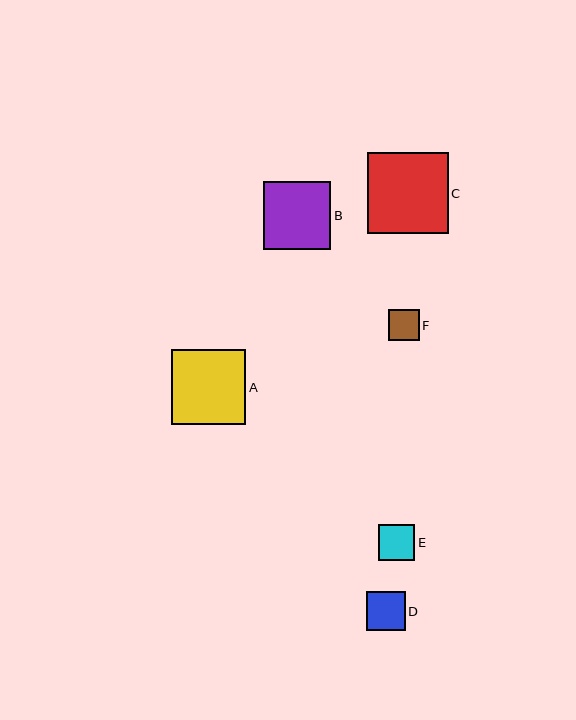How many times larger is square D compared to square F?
Square D is approximately 1.3 times the size of square F.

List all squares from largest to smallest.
From largest to smallest: C, A, B, D, E, F.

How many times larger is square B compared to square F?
Square B is approximately 2.2 times the size of square F.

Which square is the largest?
Square C is the largest with a size of approximately 81 pixels.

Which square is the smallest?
Square F is the smallest with a size of approximately 31 pixels.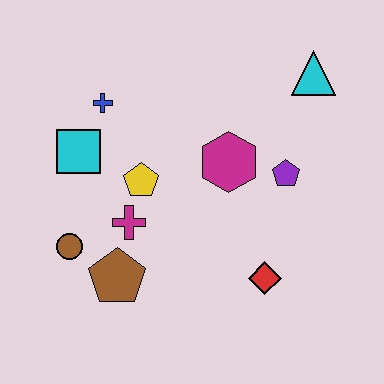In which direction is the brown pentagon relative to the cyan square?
The brown pentagon is below the cyan square.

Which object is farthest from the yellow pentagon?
The cyan triangle is farthest from the yellow pentagon.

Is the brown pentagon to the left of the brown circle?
No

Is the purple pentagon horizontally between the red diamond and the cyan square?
No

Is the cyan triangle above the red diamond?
Yes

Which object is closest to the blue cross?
The cyan square is closest to the blue cross.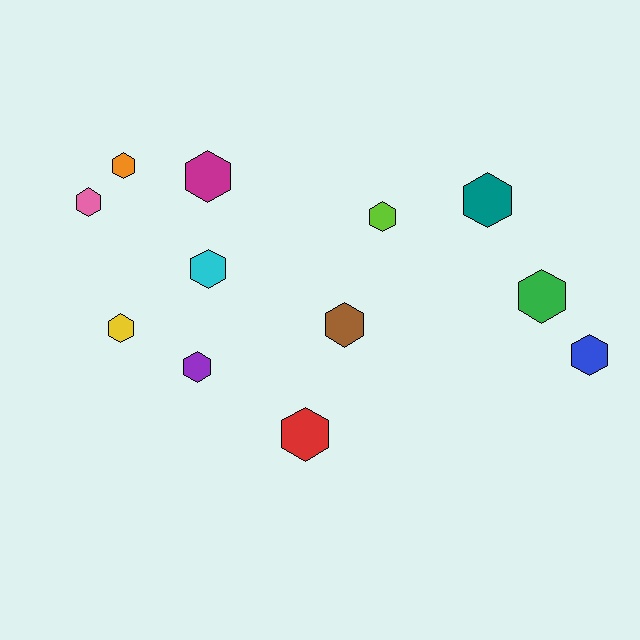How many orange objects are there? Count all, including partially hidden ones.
There is 1 orange object.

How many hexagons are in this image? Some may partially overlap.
There are 12 hexagons.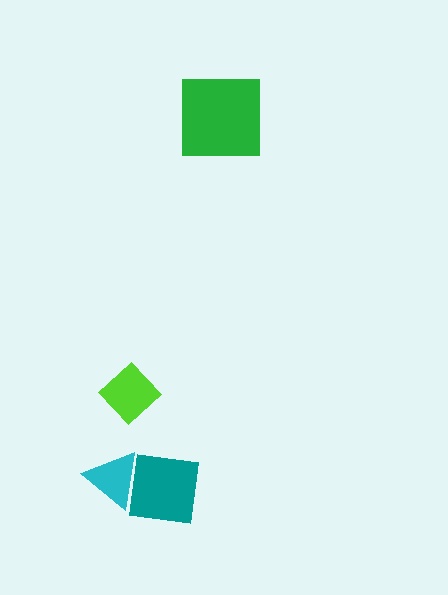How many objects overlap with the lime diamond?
0 objects overlap with the lime diamond.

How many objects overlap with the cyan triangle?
1 object overlaps with the cyan triangle.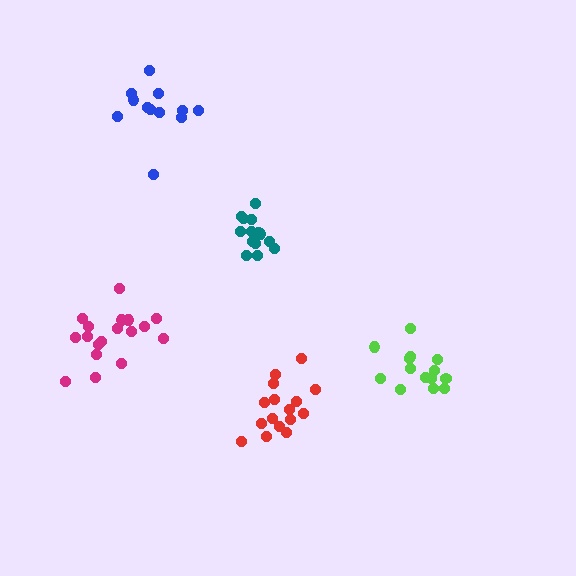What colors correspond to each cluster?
The clusters are colored: lime, magenta, teal, blue, red.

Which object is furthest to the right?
The lime cluster is rightmost.